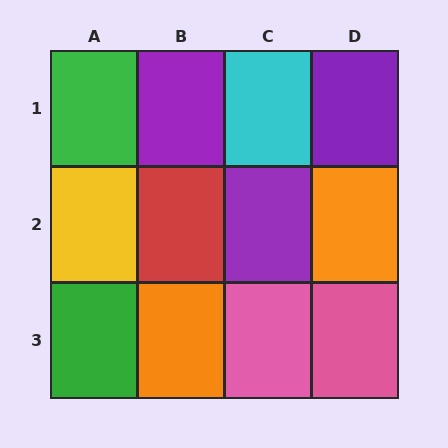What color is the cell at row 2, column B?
Red.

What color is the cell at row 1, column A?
Green.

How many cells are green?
2 cells are green.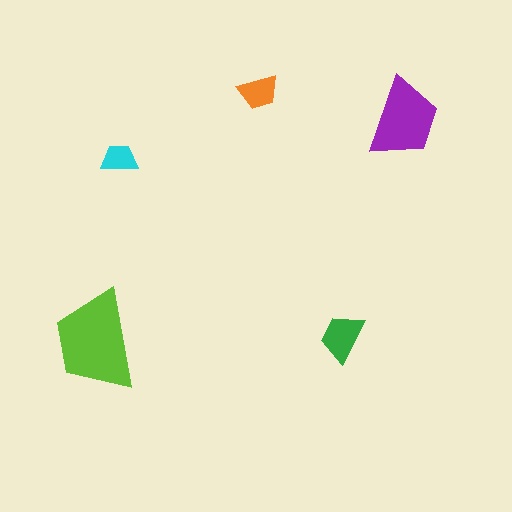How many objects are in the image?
There are 5 objects in the image.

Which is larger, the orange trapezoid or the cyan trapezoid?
The orange one.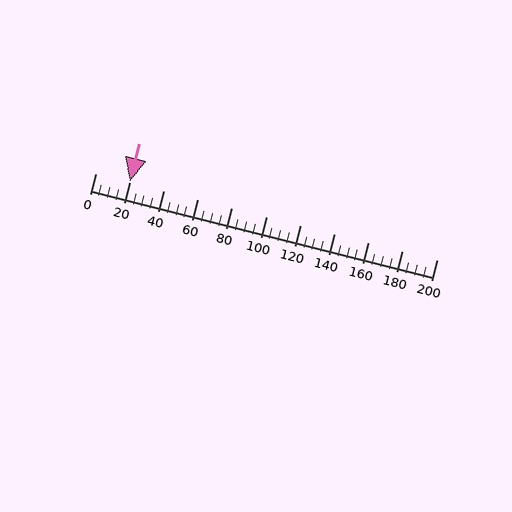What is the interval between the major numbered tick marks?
The major tick marks are spaced 20 units apart.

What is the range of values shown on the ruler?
The ruler shows values from 0 to 200.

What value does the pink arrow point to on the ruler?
The pink arrow points to approximately 20.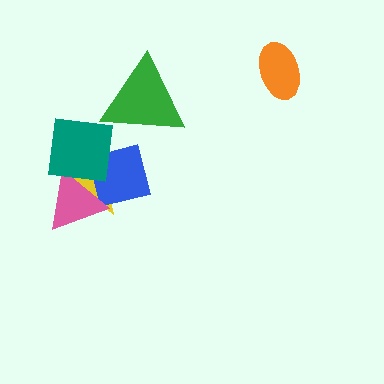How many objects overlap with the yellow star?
3 objects overlap with the yellow star.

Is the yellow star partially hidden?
Yes, it is partially covered by another shape.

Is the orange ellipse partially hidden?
No, no other shape covers it.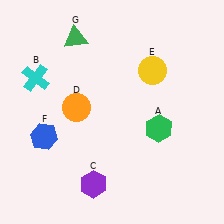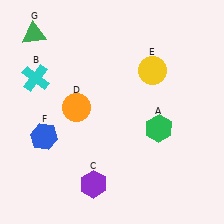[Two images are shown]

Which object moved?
The green triangle (G) moved left.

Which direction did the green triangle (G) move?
The green triangle (G) moved left.